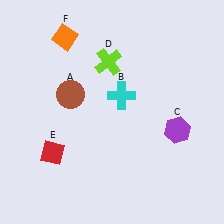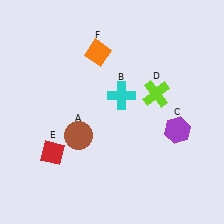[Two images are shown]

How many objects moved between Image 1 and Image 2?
3 objects moved between the two images.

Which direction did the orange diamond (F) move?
The orange diamond (F) moved right.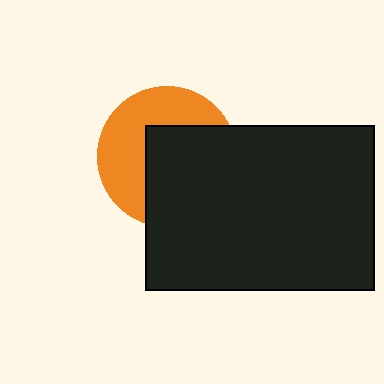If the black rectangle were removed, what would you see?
You would see the complete orange circle.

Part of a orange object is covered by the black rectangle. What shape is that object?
It is a circle.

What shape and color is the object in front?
The object in front is a black rectangle.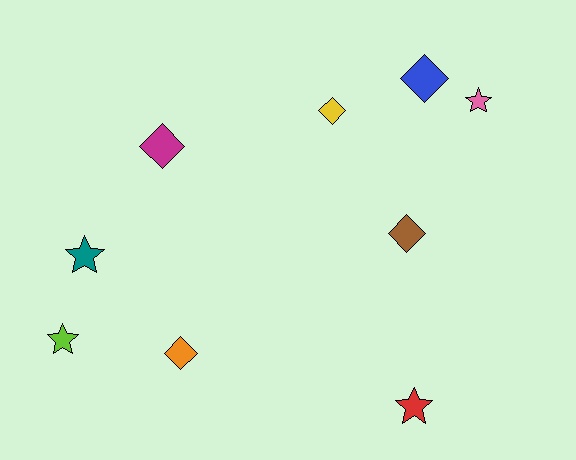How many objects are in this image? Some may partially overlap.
There are 9 objects.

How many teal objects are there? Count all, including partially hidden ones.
There is 1 teal object.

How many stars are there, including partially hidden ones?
There are 4 stars.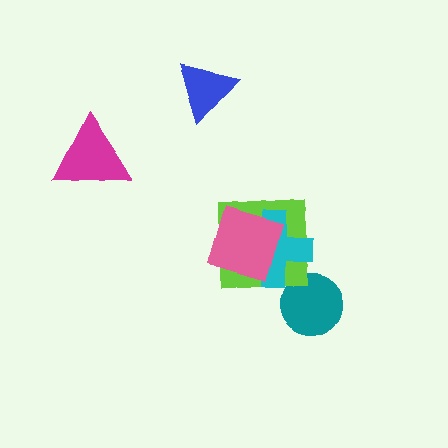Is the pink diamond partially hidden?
No, no other shape covers it.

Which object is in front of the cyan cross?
The pink diamond is in front of the cyan cross.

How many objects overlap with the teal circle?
0 objects overlap with the teal circle.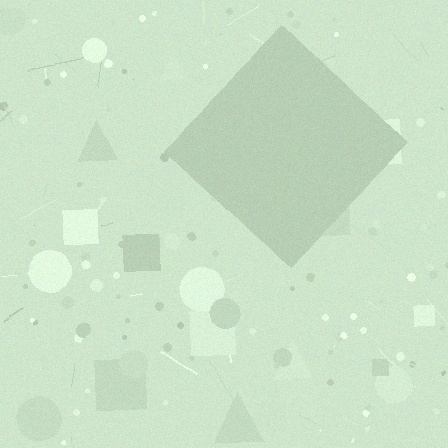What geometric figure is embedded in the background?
A diamond is embedded in the background.